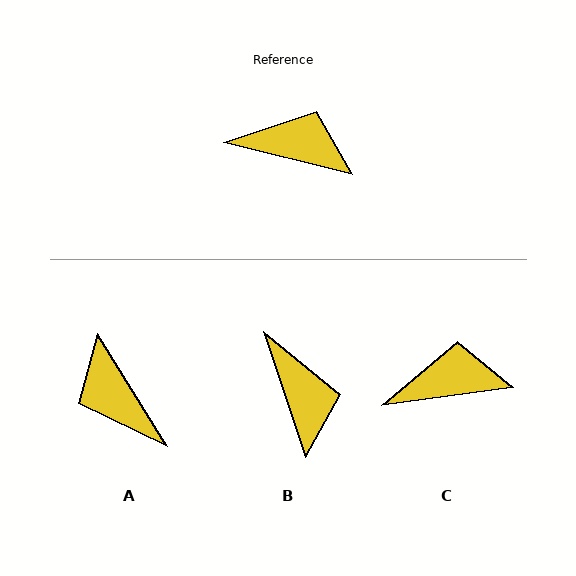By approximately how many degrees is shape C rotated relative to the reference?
Approximately 22 degrees counter-clockwise.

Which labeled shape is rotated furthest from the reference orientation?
A, about 135 degrees away.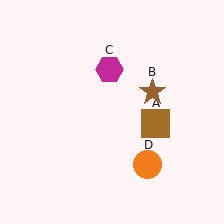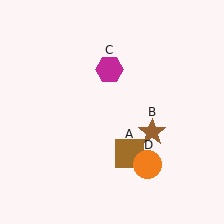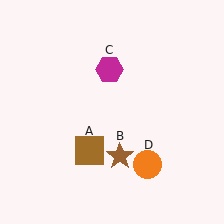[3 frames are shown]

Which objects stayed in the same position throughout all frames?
Magenta hexagon (object C) and orange circle (object D) remained stationary.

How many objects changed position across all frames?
2 objects changed position: brown square (object A), brown star (object B).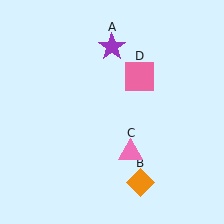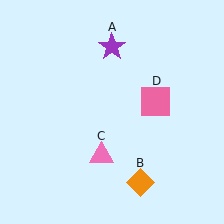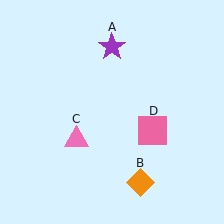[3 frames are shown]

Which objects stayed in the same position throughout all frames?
Purple star (object A) and orange diamond (object B) remained stationary.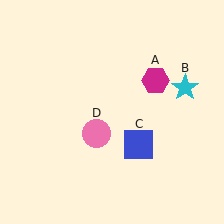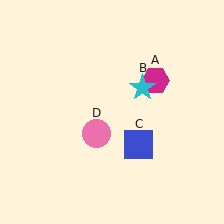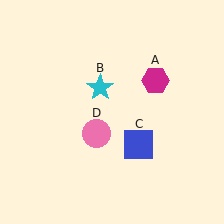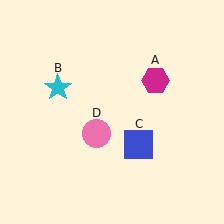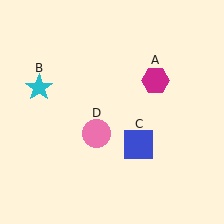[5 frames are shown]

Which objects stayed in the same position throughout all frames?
Magenta hexagon (object A) and blue square (object C) and pink circle (object D) remained stationary.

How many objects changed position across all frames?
1 object changed position: cyan star (object B).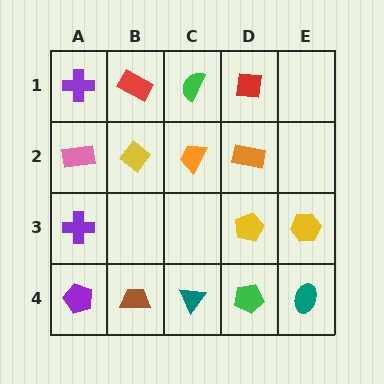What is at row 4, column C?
A teal triangle.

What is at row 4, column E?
A teal ellipse.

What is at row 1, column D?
A red square.